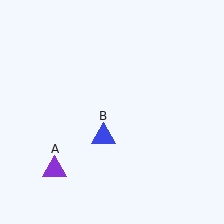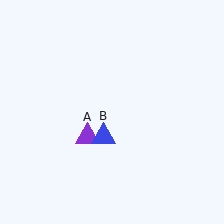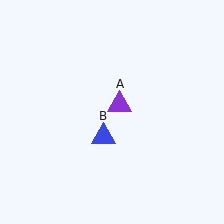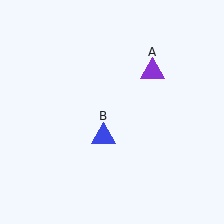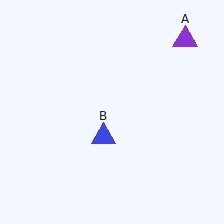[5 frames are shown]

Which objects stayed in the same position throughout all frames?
Blue triangle (object B) remained stationary.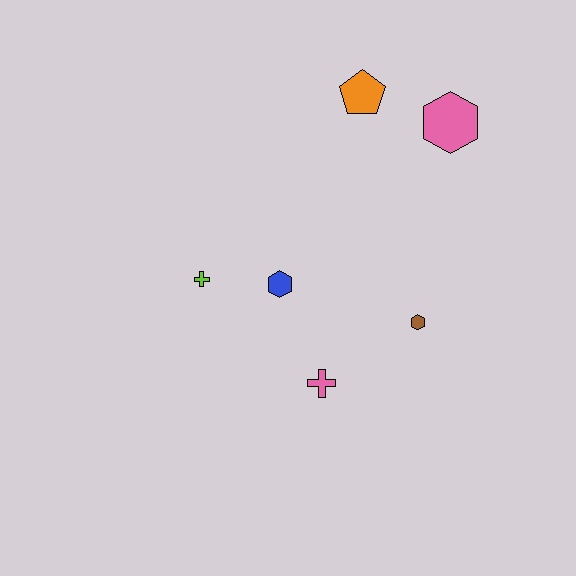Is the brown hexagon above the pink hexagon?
No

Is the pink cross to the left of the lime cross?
No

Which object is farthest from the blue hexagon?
The pink hexagon is farthest from the blue hexagon.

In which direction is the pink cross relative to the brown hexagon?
The pink cross is to the left of the brown hexagon.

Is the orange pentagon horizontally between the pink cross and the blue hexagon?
No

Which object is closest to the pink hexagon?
The orange pentagon is closest to the pink hexagon.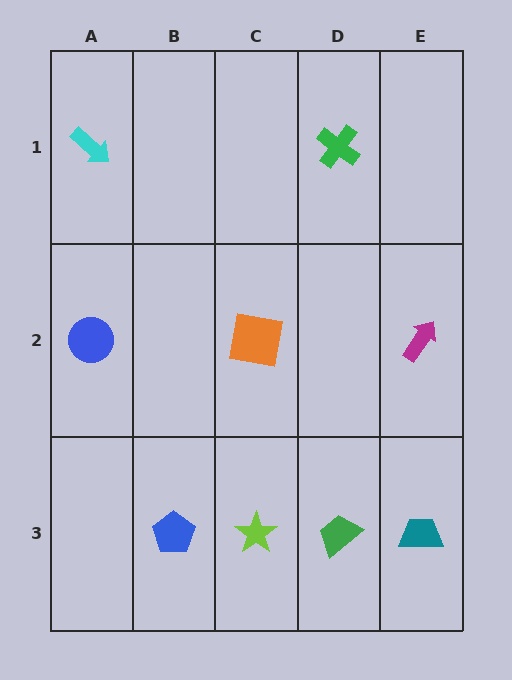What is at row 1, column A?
A cyan arrow.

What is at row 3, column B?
A blue pentagon.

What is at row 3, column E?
A teal trapezoid.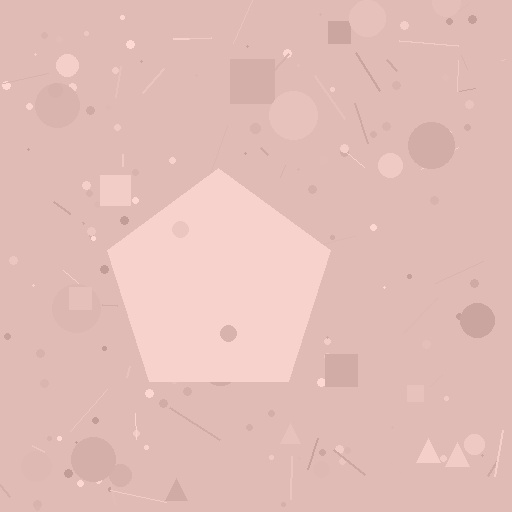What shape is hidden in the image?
A pentagon is hidden in the image.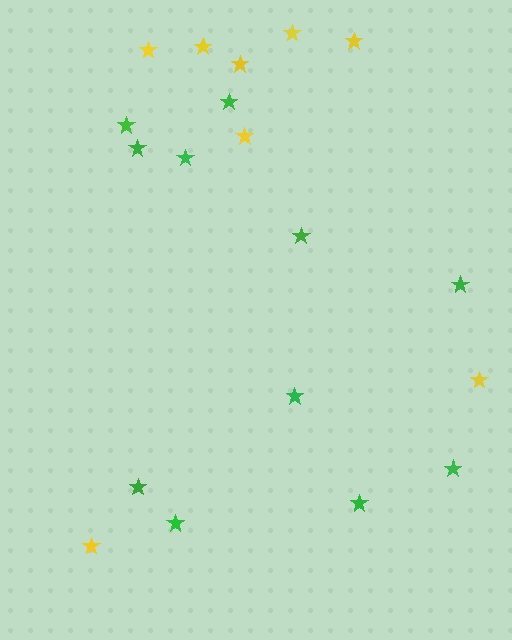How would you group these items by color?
There are 2 groups: one group of yellow stars (8) and one group of green stars (11).